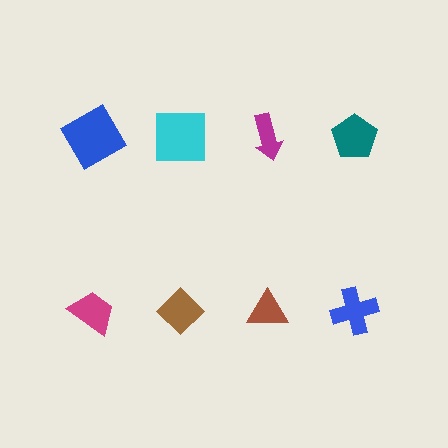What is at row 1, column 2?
A cyan square.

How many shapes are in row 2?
4 shapes.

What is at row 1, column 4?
A teal pentagon.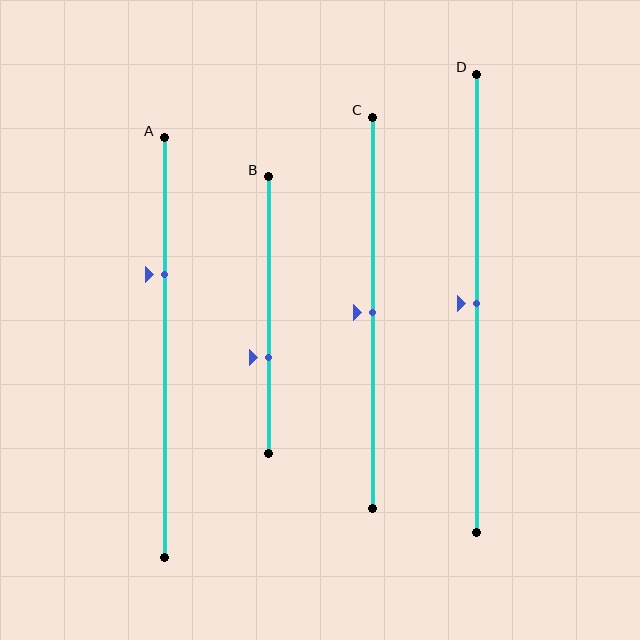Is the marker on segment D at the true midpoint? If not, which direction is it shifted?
Yes, the marker on segment D is at the true midpoint.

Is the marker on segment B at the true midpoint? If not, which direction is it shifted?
No, the marker on segment B is shifted downward by about 16% of the segment length.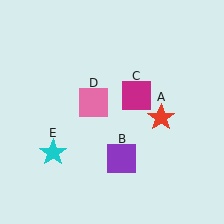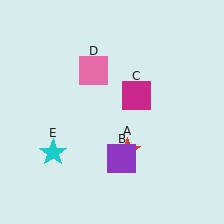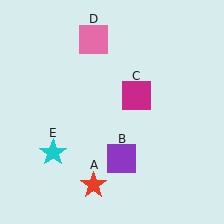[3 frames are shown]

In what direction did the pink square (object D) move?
The pink square (object D) moved up.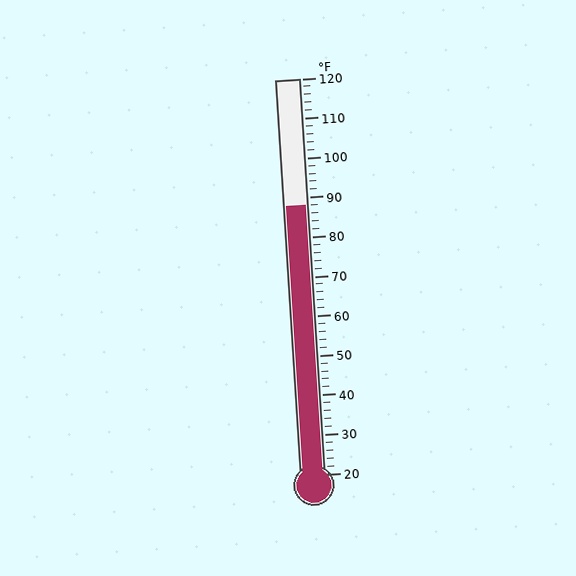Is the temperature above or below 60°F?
The temperature is above 60°F.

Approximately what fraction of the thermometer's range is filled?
The thermometer is filled to approximately 70% of its range.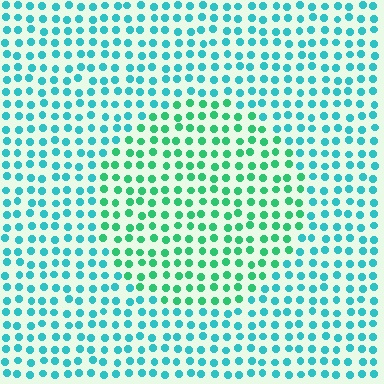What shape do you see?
I see a circle.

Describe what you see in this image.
The image is filled with small cyan elements in a uniform arrangement. A circle-shaped region is visible where the elements are tinted to a slightly different hue, forming a subtle color boundary.